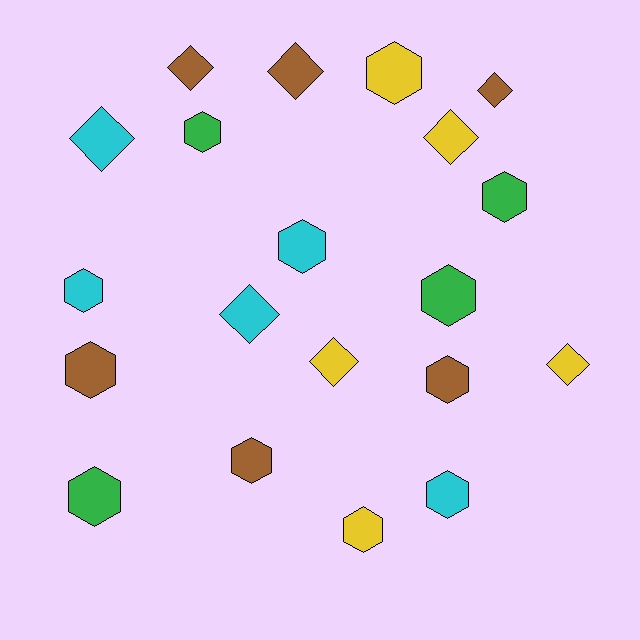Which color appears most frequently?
Brown, with 6 objects.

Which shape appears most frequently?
Hexagon, with 12 objects.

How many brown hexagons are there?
There are 3 brown hexagons.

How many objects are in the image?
There are 20 objects.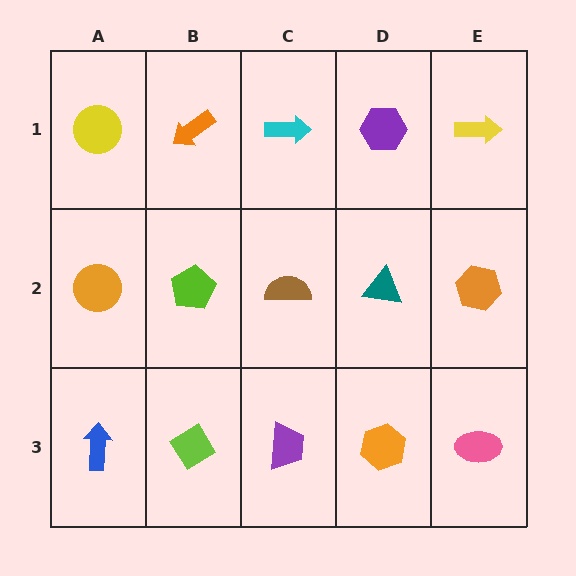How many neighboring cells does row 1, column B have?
3.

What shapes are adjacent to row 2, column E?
A yellow arrow (row 1, column E), a pink ellipse (row 3, column E), a teal triangle (row 2, column D).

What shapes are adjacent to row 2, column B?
An orange arrow (row 1, column B), a lime diamond (row 3, column B), an orange circle (row 2, column A), a brown semicircle (row 2, column C).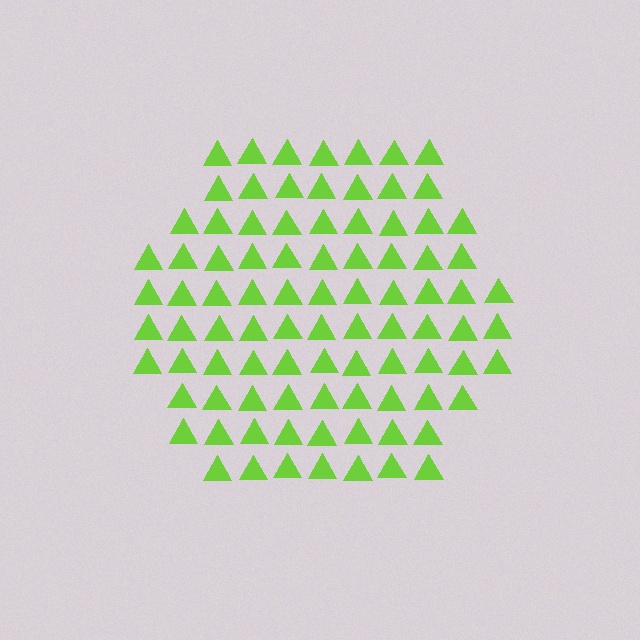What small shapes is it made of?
It is made of small triangles.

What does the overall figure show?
The overall figure shows a hexagon.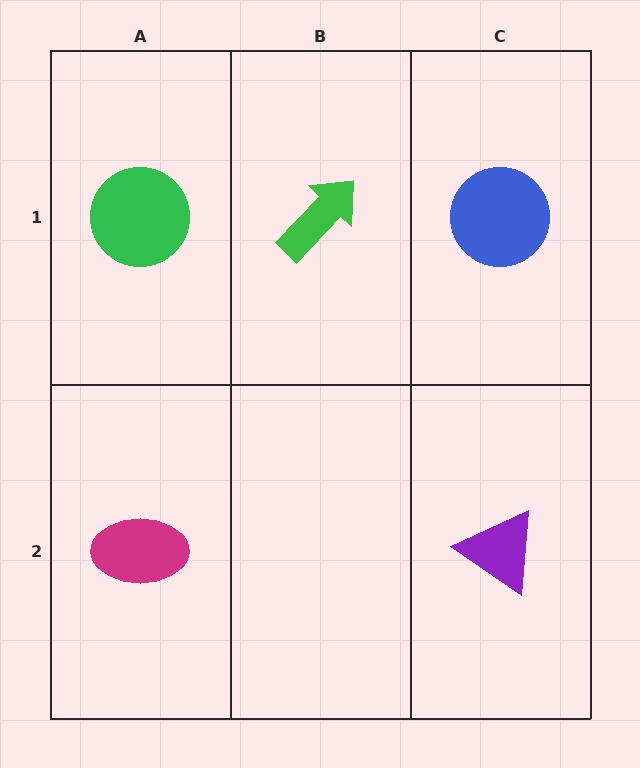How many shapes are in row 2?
2 shapes.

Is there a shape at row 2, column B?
No, that cell is empty.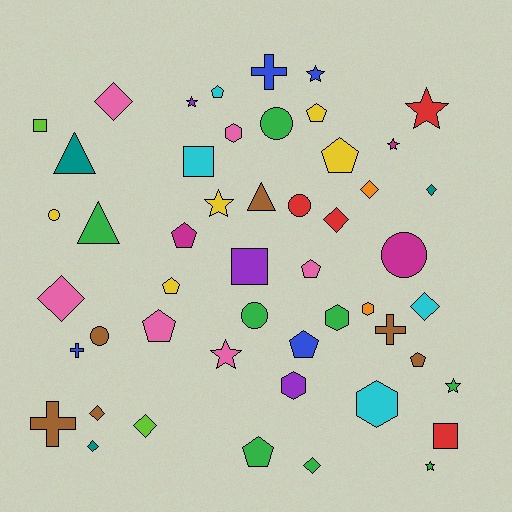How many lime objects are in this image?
There are 2 lime objects.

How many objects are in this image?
There are 50 objects.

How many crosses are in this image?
There are 4 crosses.